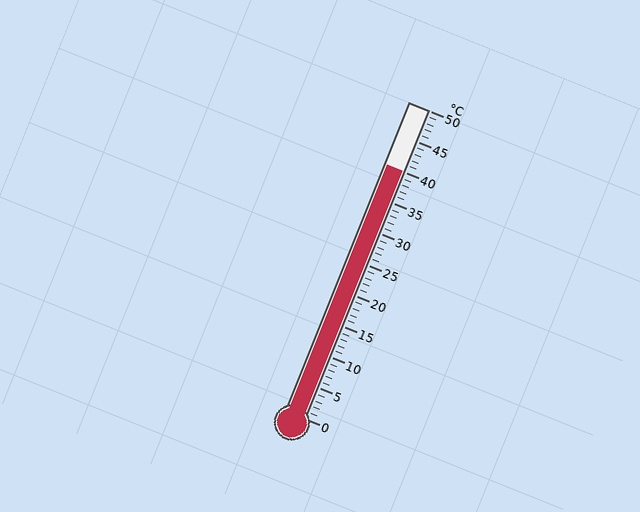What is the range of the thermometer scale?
The thermometer scale ranges from 0°C to 50°C.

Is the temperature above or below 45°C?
The temperature is below 45°C.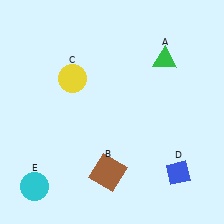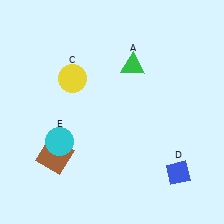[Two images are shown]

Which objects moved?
The objects that moved are: the green triangle (A), the brown square (B), the cyan circle (E).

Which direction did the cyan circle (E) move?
The cyan circle (E) moved up.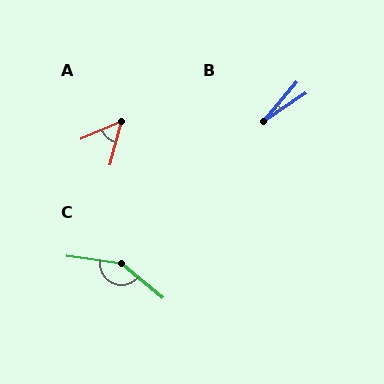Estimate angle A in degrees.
Approximately 52 degrees.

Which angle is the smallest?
B, at approximately 16 degrees.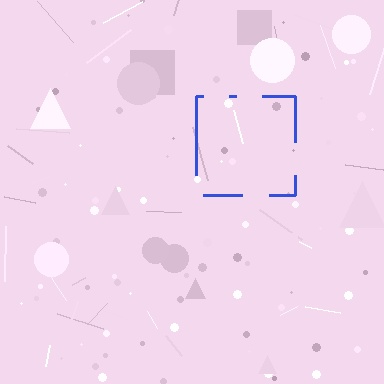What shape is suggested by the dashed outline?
The dashed outline suggests a square.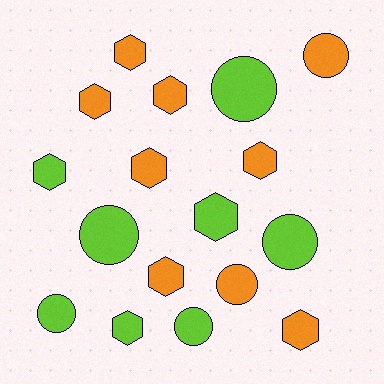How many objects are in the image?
There are 17 objects.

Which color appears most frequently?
Orange, with 9 objects.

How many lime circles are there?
There are 5 lime circles.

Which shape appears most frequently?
Hexagon, with 10 objects.